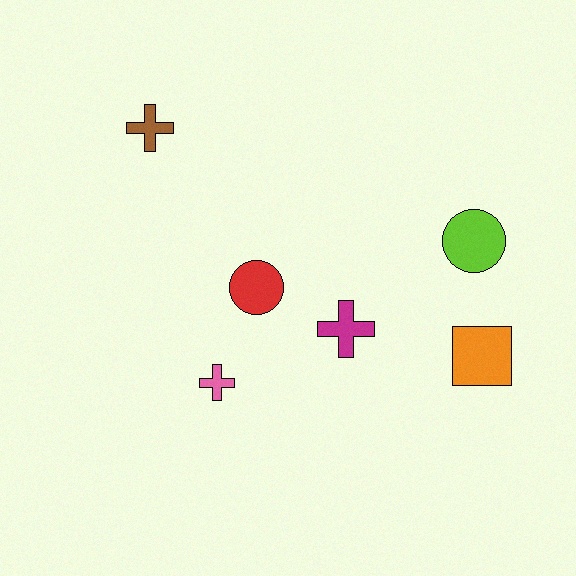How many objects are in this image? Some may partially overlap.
There are 6 objects.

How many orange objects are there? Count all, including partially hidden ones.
There is 1 orange object.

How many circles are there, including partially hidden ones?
There are 2 circles.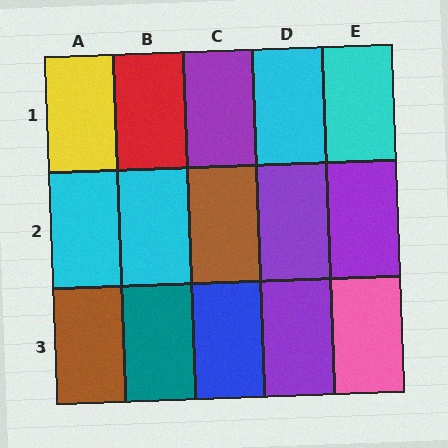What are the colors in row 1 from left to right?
Yellow, red, purple, cyan, cyan.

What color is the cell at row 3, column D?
Purple.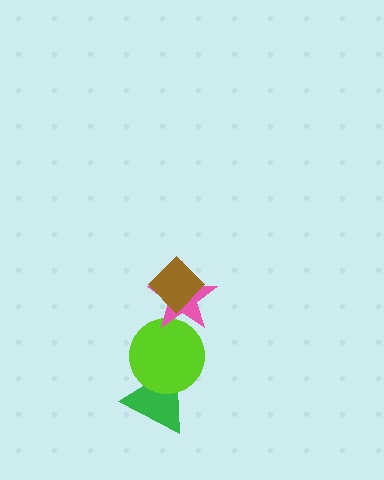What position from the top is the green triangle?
The green triangle is 4th from the top.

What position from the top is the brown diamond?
The brown diamond is 1st from the top.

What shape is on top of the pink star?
The brown diamond is on top of the pink star.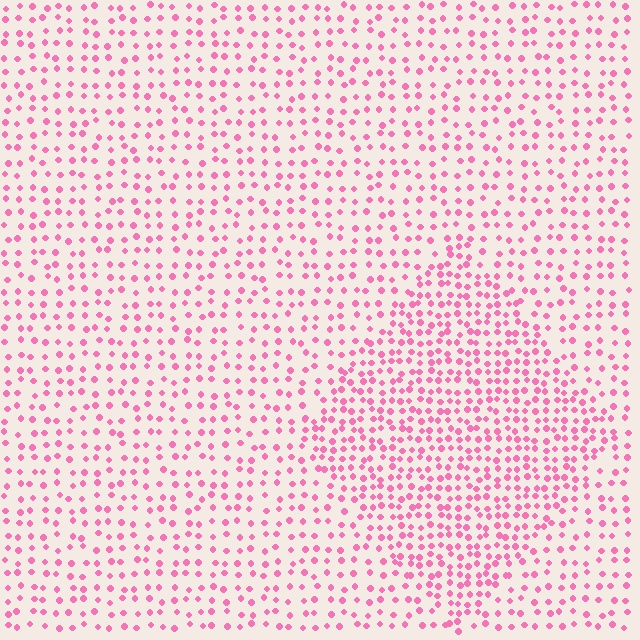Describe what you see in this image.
The image contains small pink elements arranged at two different densities. A diamond-shaped region is visible where the elements are more densely packed than the surrounding area.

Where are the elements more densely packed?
The elements are more densely packed inside the diamond boundary.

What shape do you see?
I see a diamond.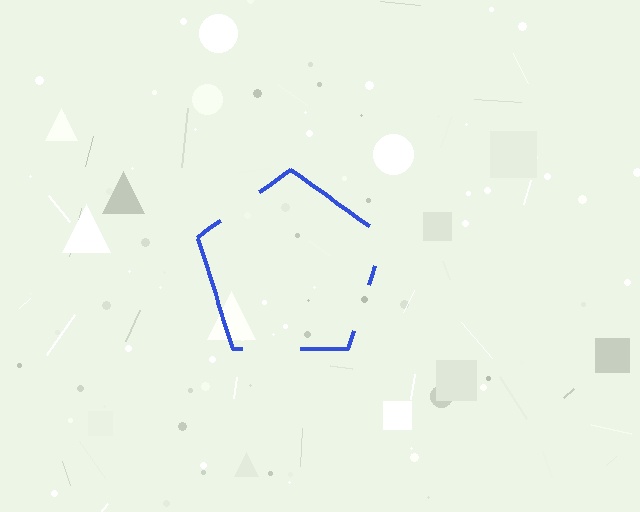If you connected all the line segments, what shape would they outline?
They would outline a pentagon.